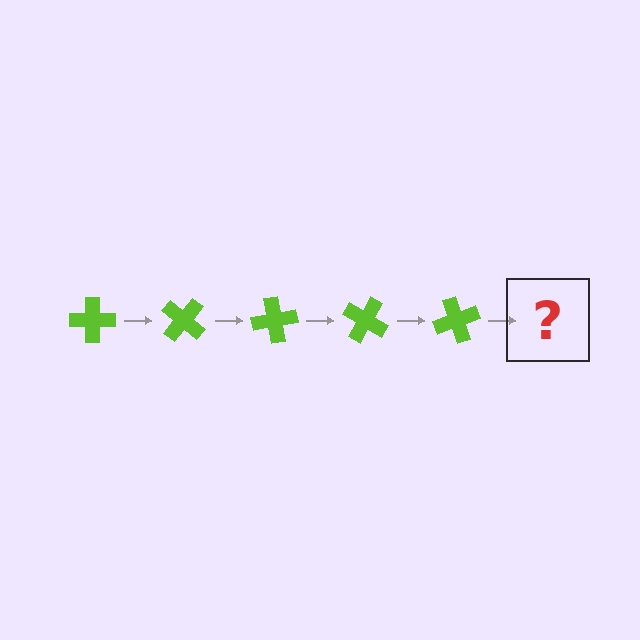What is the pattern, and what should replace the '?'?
The pattern is that the cross rotates 40 degrees each step. The '?' should be a lime cross rotated 200 degrees.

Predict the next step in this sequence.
The next step is a lime cross rotated 200 degrees.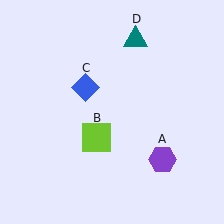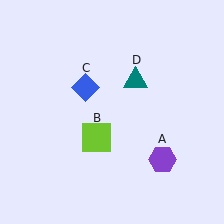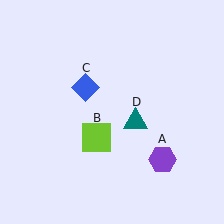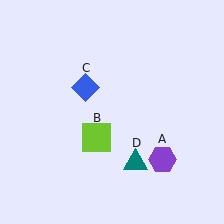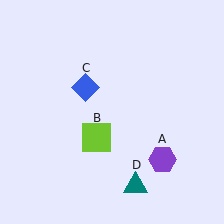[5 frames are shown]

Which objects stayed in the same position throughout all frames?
Purple hexagon (object A) and lime square (object B) and blue diamond (object C) remained stationary.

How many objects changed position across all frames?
1 object changed position: teal triangle (object D).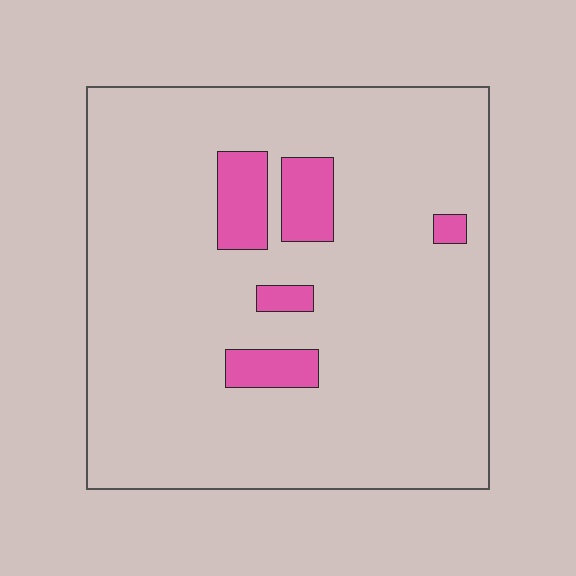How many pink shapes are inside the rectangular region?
5.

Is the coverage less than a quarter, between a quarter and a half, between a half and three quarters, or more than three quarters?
Less than a quarter.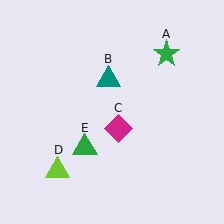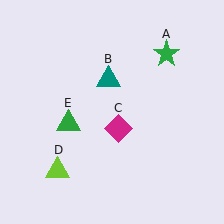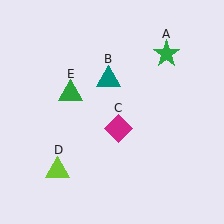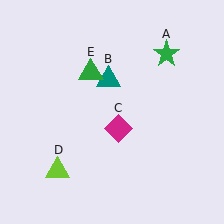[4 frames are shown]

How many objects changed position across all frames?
1 object changed position: green triangle (object E).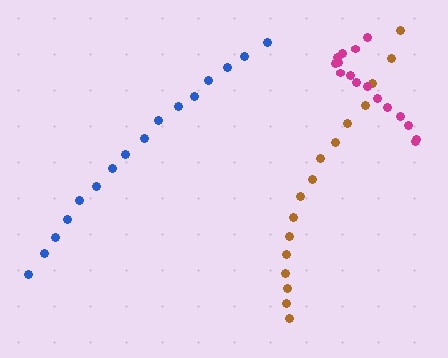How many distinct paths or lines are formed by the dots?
There are 3 distinct paths.